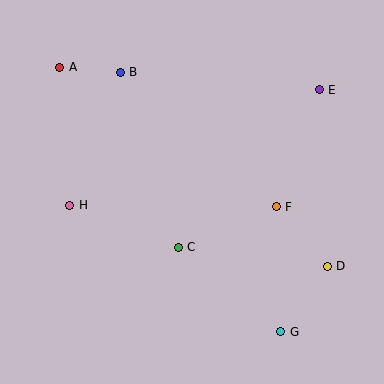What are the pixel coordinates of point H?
Point H is at (70, 205).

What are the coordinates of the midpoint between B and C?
The midpoint between B and C is at (149, 160).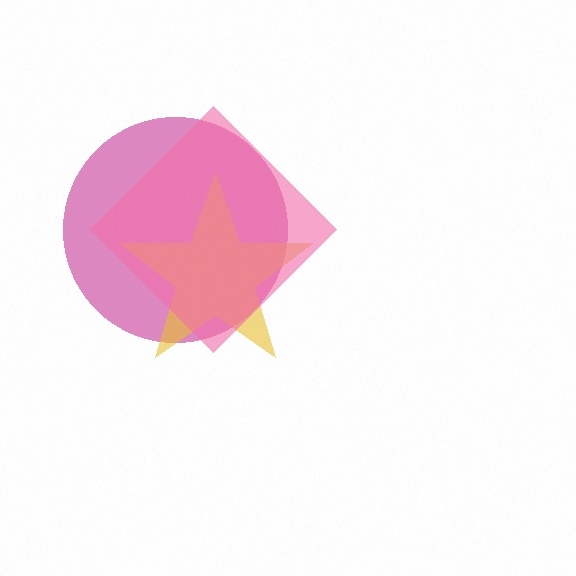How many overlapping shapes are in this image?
There are 3 overlapping shapes in the image.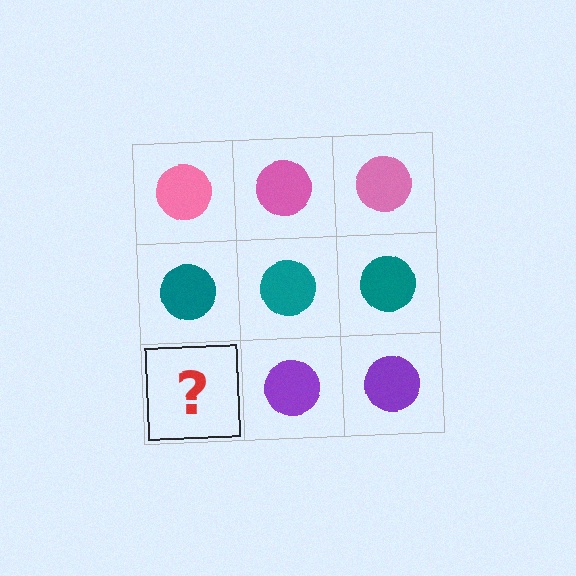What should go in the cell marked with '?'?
The missing cell should contain a purple circle.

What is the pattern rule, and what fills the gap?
The rule is that each row has a consistent color. The gap should be filled with a purple circle.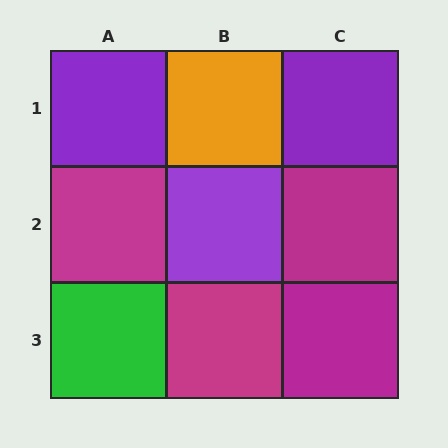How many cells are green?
1 cell is green.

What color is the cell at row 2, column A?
Magenta.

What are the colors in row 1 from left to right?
Purple, orange, purple.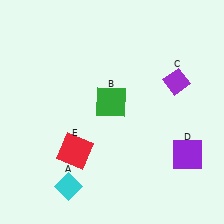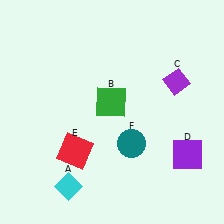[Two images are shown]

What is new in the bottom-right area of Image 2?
A teal circle (F) was added in the bottom-right area of Image 2.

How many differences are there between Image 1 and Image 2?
There is 1 difference between the two images.